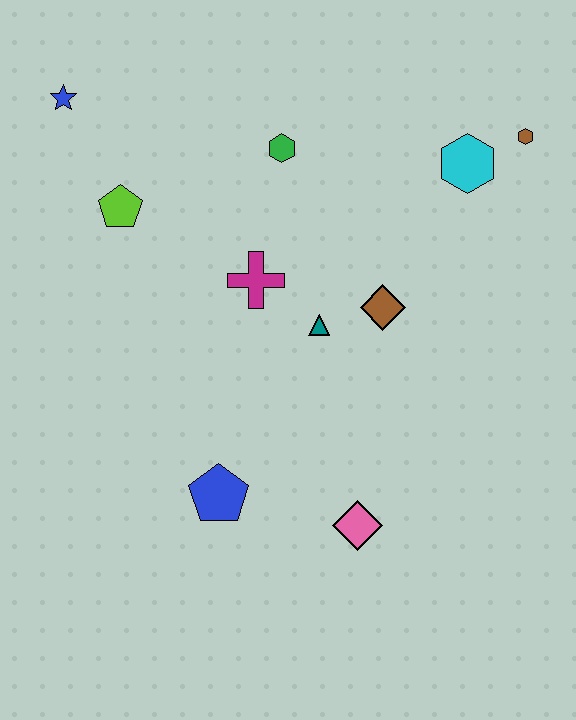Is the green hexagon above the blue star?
No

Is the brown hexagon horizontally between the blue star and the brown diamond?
No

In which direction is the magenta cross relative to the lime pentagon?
The magenta cross is to the right of the lime pentagon.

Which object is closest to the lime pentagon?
The blue star is closest to the lime pentagon.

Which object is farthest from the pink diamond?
The blue star is farthest from the pink diamond.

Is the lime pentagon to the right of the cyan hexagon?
No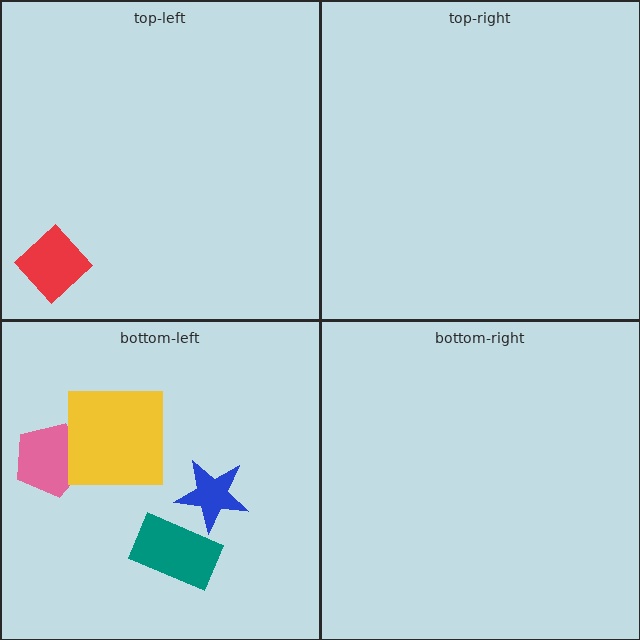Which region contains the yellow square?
The bottom-left region.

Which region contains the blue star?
The bottom-left region.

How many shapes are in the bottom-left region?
4.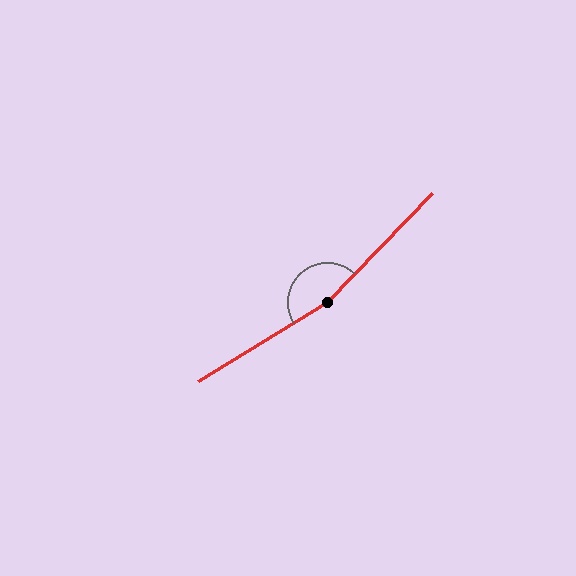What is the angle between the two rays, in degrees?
Approximately 165 degrees.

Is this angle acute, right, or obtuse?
It is obtuse.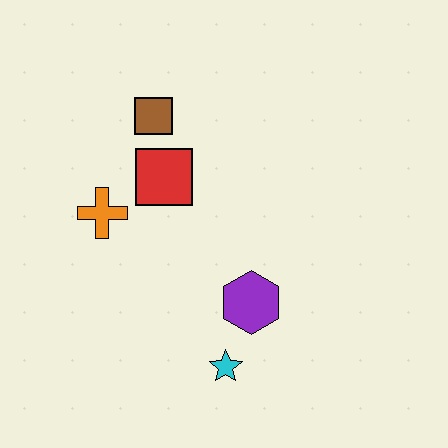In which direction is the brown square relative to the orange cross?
The brown square is above the orange cross.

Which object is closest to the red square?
The brown square is closest to the red square.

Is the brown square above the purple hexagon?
Yes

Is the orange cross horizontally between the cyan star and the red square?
No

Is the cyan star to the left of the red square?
No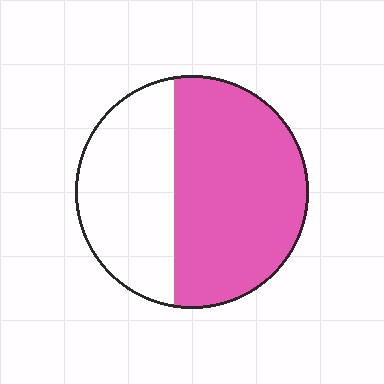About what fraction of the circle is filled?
About three fifths (3/5).